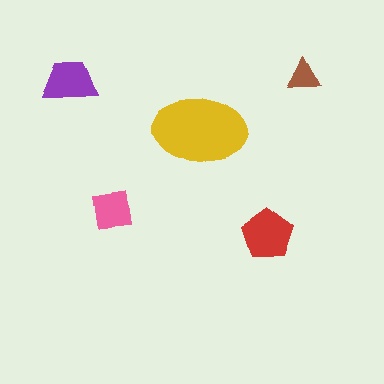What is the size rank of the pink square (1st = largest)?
4th.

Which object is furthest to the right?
The brown triangle is rightmost.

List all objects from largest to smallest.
The yellow ellipse, the red pentagon, the purple trapezoid, the pink square, the brown triangle.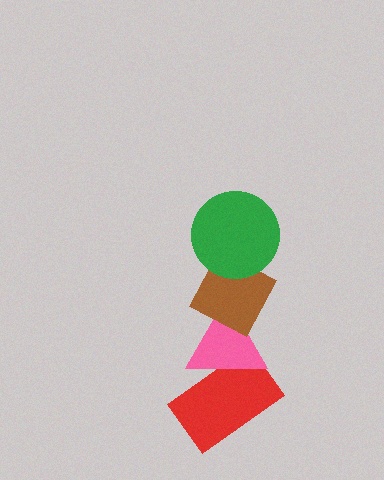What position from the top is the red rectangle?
The red rectangle is 4th from the top.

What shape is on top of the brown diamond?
The green circle is on top of the brown diamond.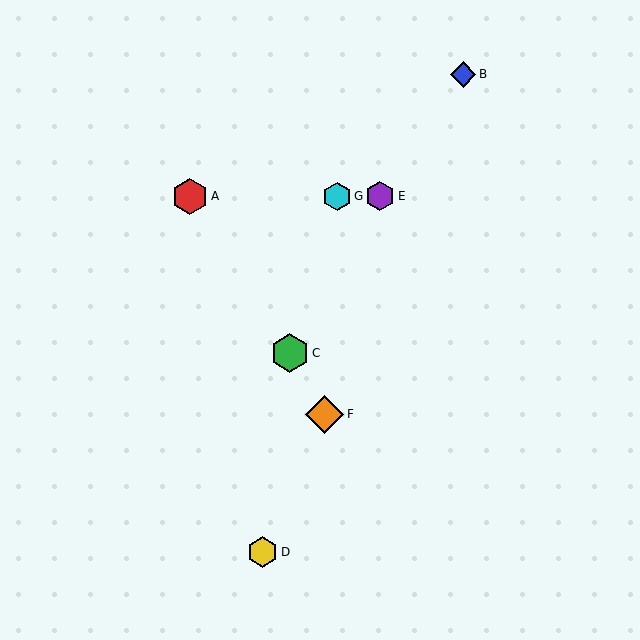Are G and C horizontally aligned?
No, G is at y≈196 and C is at y≈353.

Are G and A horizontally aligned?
Yes, both are at y≈196.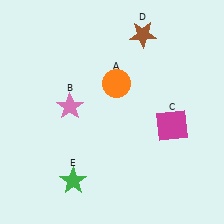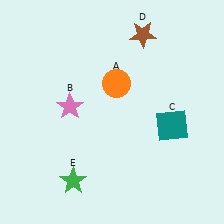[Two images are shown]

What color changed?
The square (C) changed from magenta in Image 1 to teal in Image 2.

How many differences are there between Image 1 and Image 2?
There is 1 difference between the two images.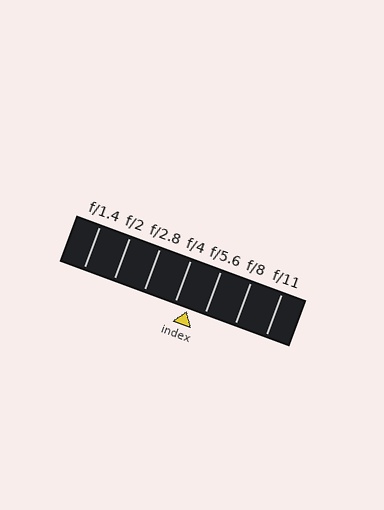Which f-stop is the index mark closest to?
The index mark is closest to f/4.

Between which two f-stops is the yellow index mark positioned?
The index mark is between f/4 and f/5.6.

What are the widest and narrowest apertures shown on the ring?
The widest aperture shown is f/1.4 and the narrowest is f/11.